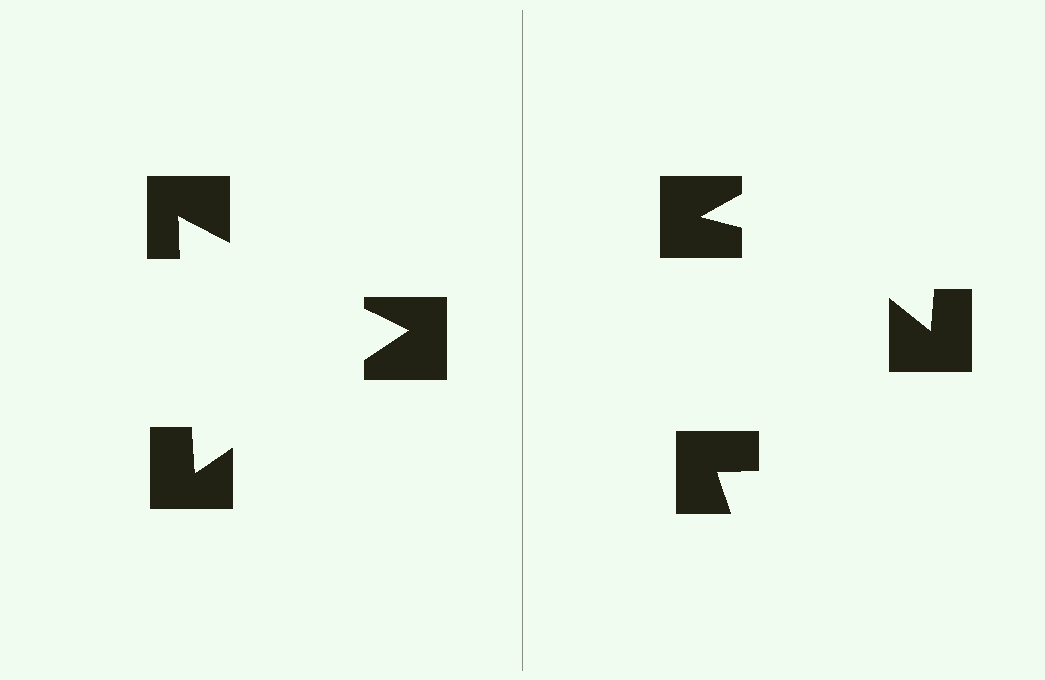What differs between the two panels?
The notched squares are positioned identically on both sides; only the wedge orientations differ. On the left they align to a triangle; on the right they are misaligned.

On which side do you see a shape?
An illusory triangle appears on the left side. On the right side the wedge cuts are rotated, so no coherent shape forms.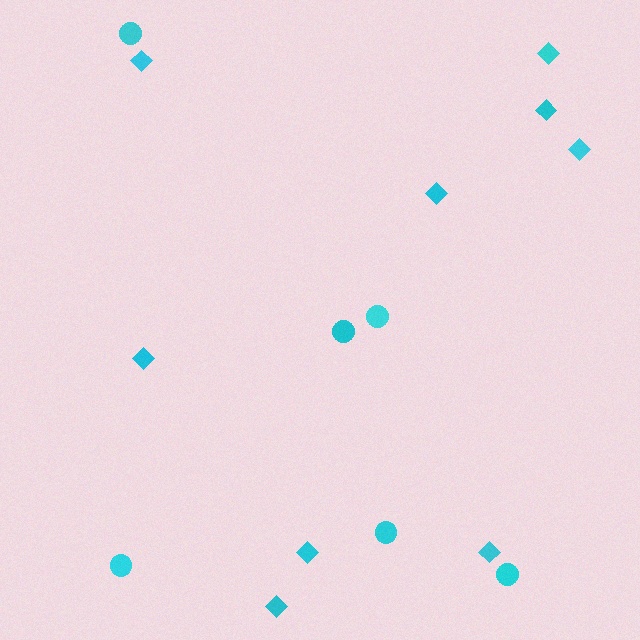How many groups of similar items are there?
There are 2 groups: one group of circles (6) and one group of diamonds (9).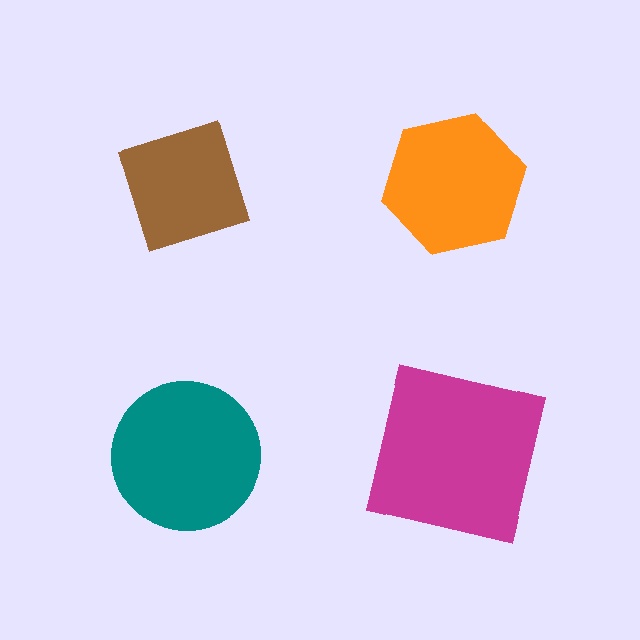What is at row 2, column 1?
A teal circle.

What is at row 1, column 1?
A brown diamond.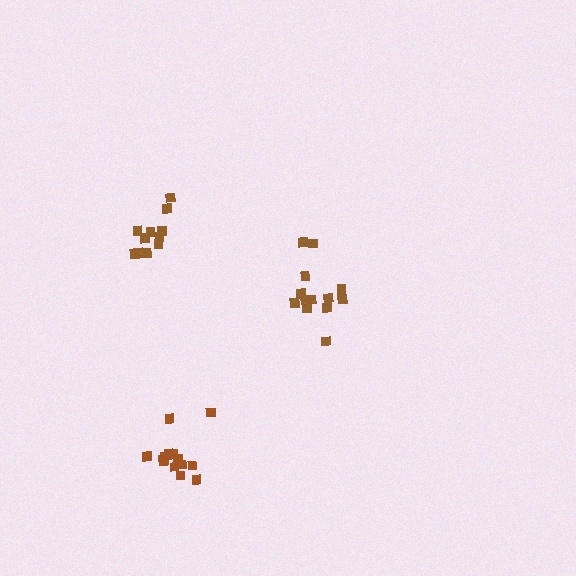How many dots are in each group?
Group 1: 14 dots, Group 2: 12 dots, Group 3: 14 dots (40 total).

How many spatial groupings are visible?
There are 3 spatial groupings.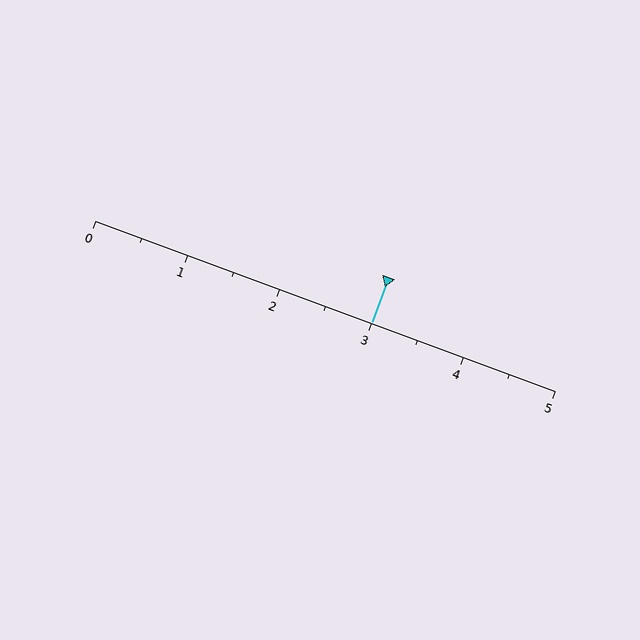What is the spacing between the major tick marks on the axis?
The major ticks are spaced 1 apart.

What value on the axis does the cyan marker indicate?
The marker indicates approximately 3.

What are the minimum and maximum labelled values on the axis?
The axis runs from 0 to 5.